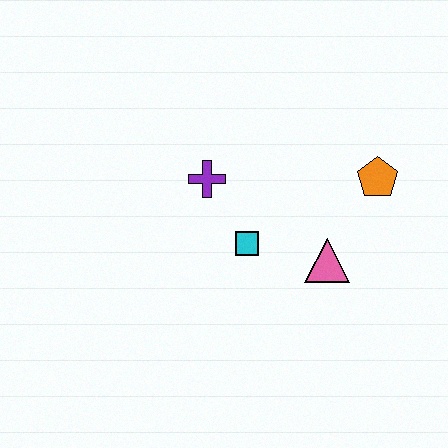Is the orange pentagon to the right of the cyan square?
Yes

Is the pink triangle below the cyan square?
Yes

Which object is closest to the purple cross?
The cyan square is closest to the purple cross.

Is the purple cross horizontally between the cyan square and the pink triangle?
No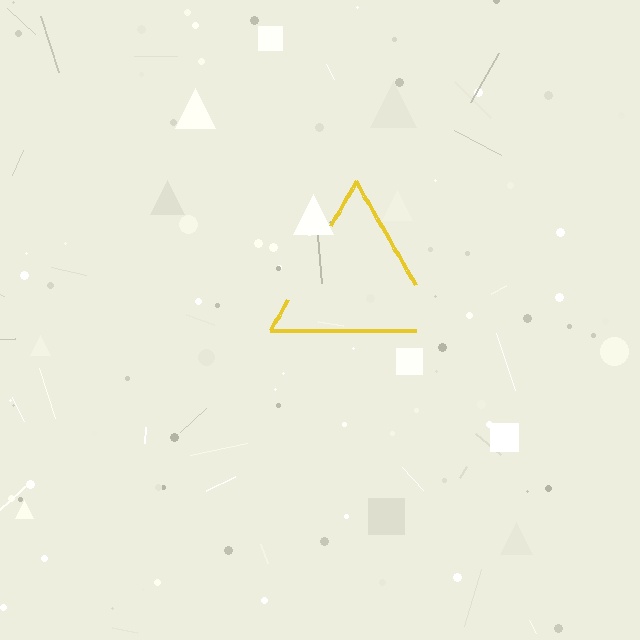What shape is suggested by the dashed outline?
The dashed outline suggests a triangle.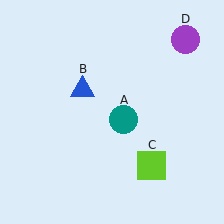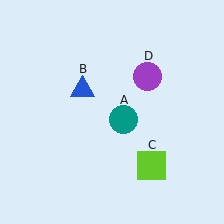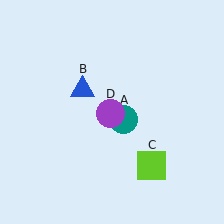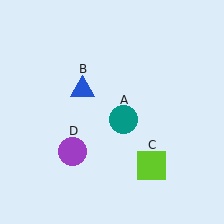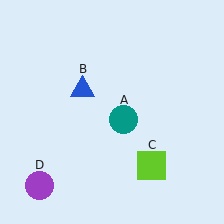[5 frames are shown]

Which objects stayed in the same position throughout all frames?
Teal circle (object A) and blue triangle (object B) and lime square (object C) remained stationary.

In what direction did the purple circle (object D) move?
The purple circle (object D) moved down and to the left.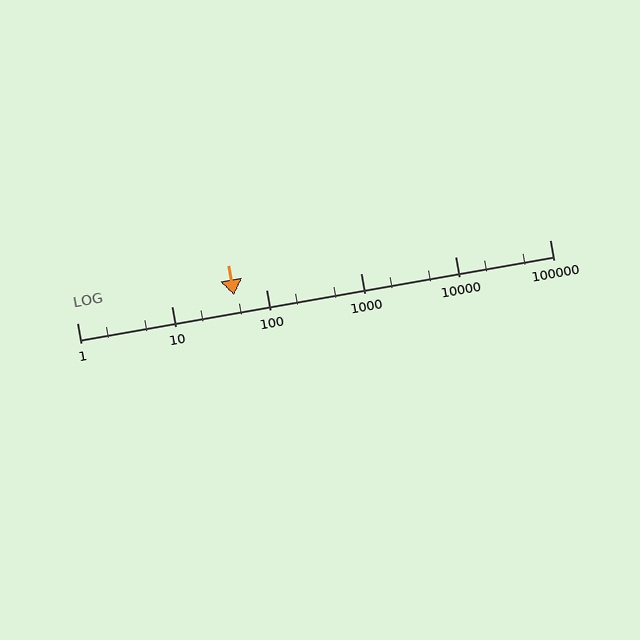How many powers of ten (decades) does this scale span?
The scale spans 5 decades, from 1 to 100000.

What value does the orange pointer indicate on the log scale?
The pointer indicates approximately 46.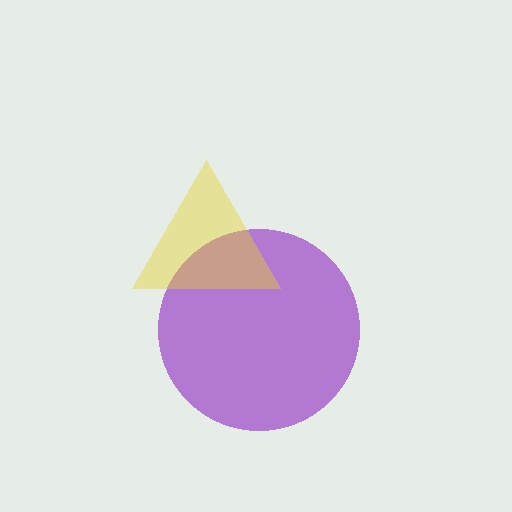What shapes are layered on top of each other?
The layered shapes are: a purple circle, a yellow triangle.